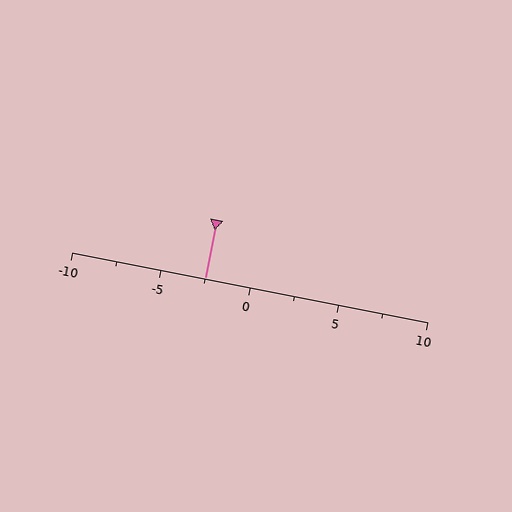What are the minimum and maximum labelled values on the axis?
The axis runs from -10 to 10.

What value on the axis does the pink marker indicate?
The marker indicates approximately -2.5.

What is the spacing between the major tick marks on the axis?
The major ticks are spaced 5 apart.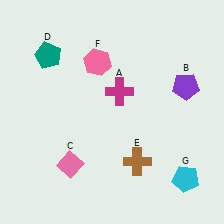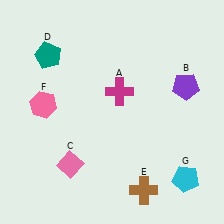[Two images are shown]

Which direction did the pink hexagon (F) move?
The pink hexagon (F) moved left.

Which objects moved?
The objects that moved are: the brown cross (E), the pink hexagon (F).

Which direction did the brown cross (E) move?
The brown cross (E) moved down.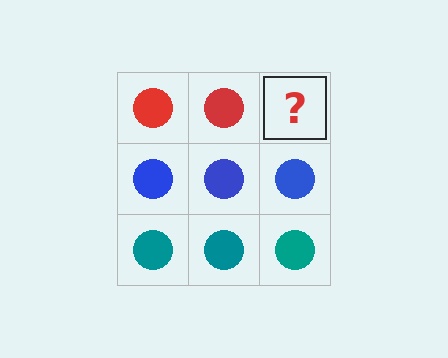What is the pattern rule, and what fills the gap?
The rule is that each row has a consistent color. The gap should be filled with a red circle.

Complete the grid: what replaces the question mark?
The question mark should be replaced with a red circle.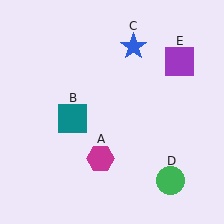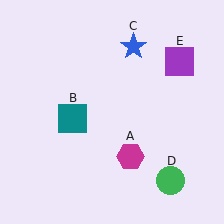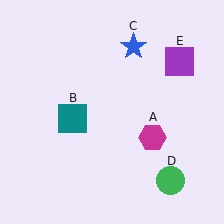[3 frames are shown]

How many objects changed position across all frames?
1 object changed position: magenta hexagon (object A).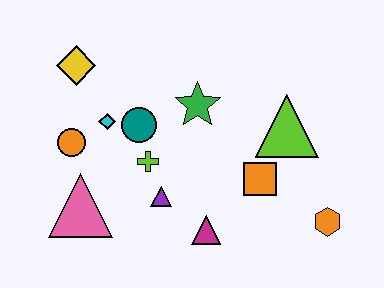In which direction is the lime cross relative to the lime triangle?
The lime cross is to the left of the lime triangle.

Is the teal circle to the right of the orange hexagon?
No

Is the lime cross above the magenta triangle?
Yes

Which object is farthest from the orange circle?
The orange hexagon is farthest from the orange circle.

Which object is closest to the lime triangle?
The orange square is closest to the lime triangle.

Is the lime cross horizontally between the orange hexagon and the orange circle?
Yes